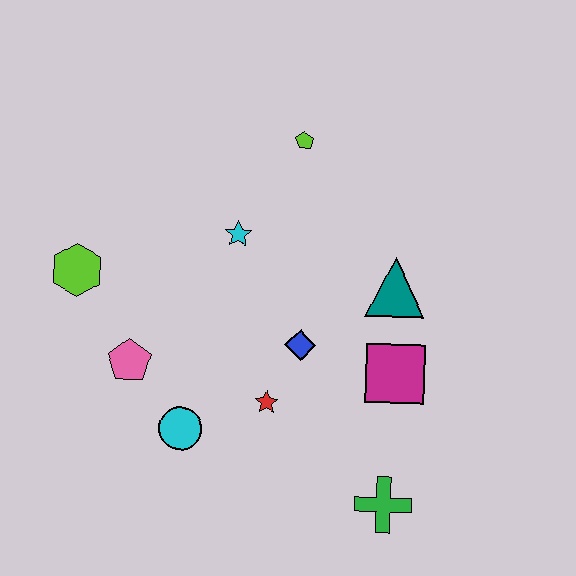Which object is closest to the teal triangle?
The magenta square is closest to the teal triangle.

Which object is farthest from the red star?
The lime pentagon is farthest from the red star.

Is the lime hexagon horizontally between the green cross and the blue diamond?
No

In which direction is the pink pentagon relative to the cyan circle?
The pink pentagon is above the cyan circle.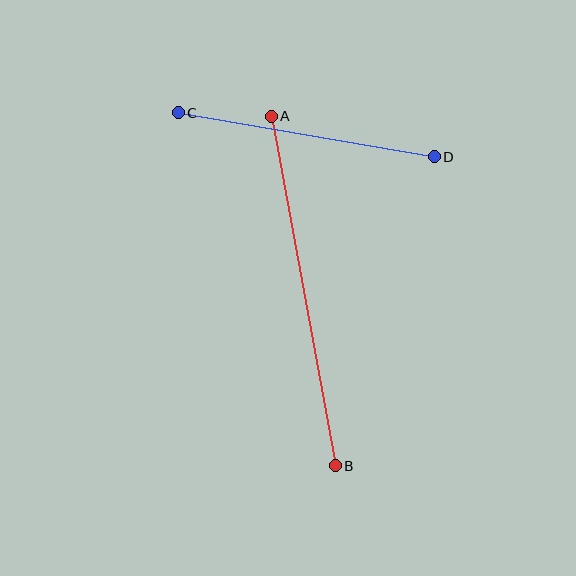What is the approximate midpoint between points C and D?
The midpoint is at approximately (306, 135) pixels.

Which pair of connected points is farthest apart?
Points A and B are farthest apart.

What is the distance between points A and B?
The distance is approximately 355 pixels.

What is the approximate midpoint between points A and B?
The midpoint is at approximately (303, 291) pixels.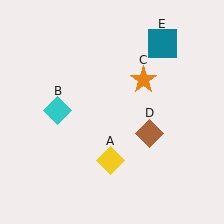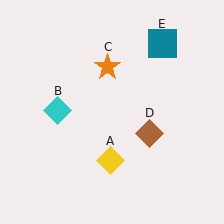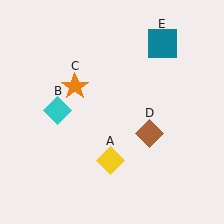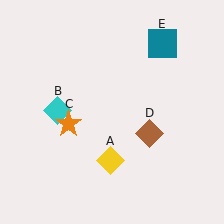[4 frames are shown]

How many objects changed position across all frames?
1 object changed position: orange star (object C).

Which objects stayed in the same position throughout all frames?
Yellow diamond (object A) and cyan diamond (object B) and brown diamond (object D) and teal square (object E) remained stationary.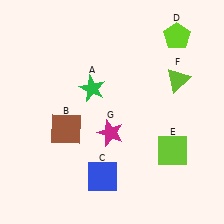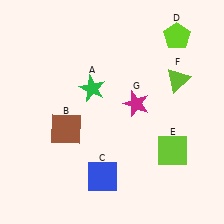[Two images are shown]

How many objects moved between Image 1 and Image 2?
1 object moved between the two images.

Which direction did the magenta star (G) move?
The magenta star (G) moved up.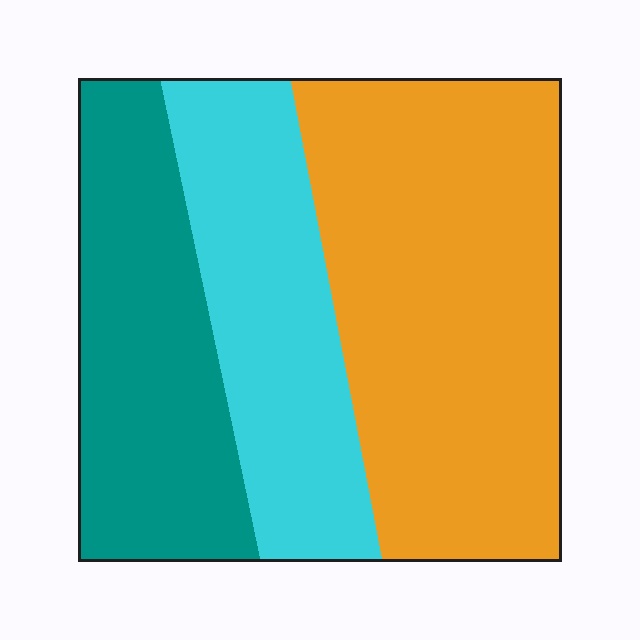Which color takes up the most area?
Orange, at roughly 45%.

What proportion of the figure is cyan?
Cyan covers around 25% of the figure.